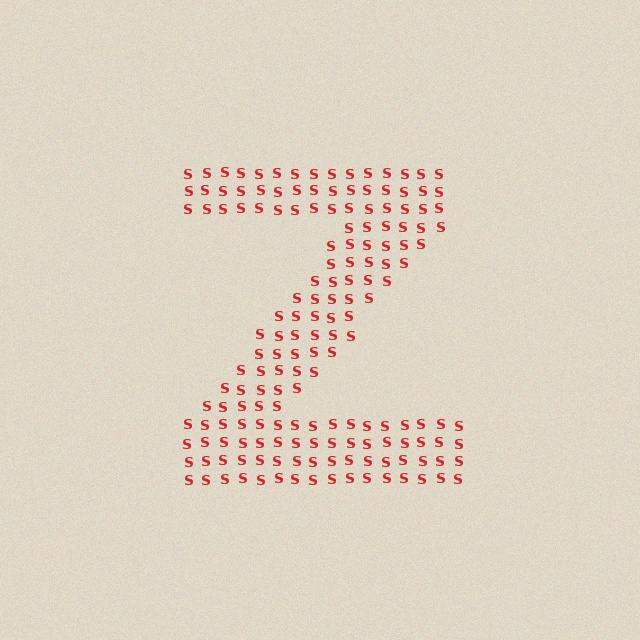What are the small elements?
The small elements are letter S's.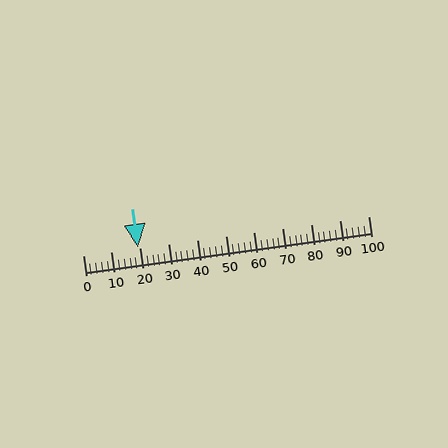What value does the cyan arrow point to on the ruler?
The cyan arrow points to approximately 19.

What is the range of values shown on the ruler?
The ruler shows values from 0 to 100.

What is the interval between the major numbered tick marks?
The major tick marks are spaced 10 units apart.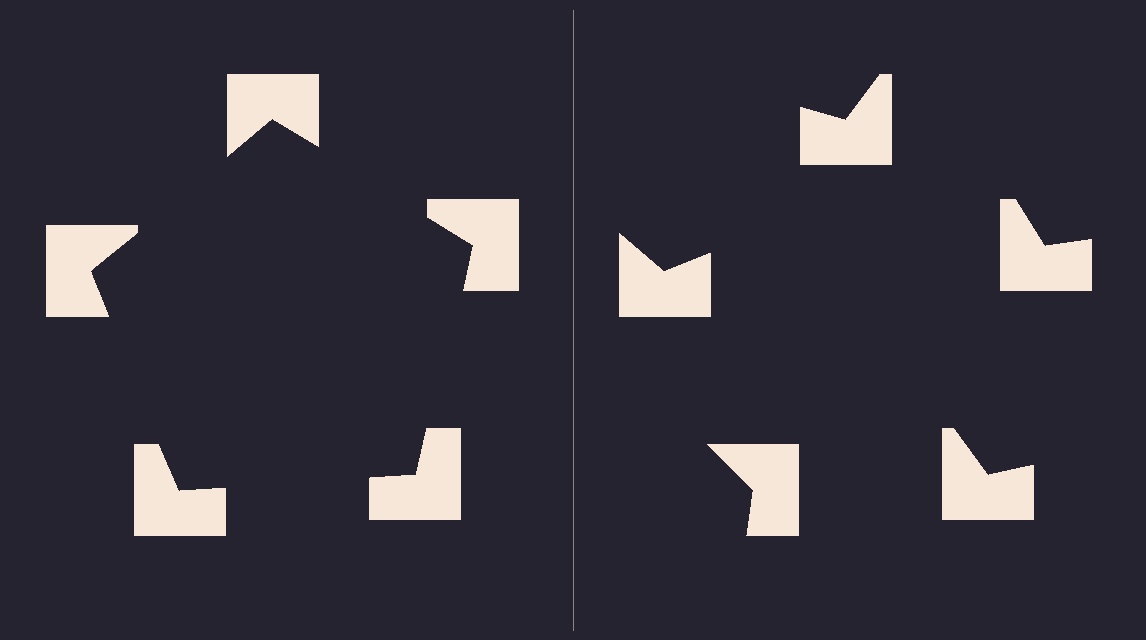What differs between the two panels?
The notched squares are positioned identically on both sides; only the wedge orientations differ. On the left they align to a pentagon; on the right they are misaligned.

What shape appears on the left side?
An illusory pentagon.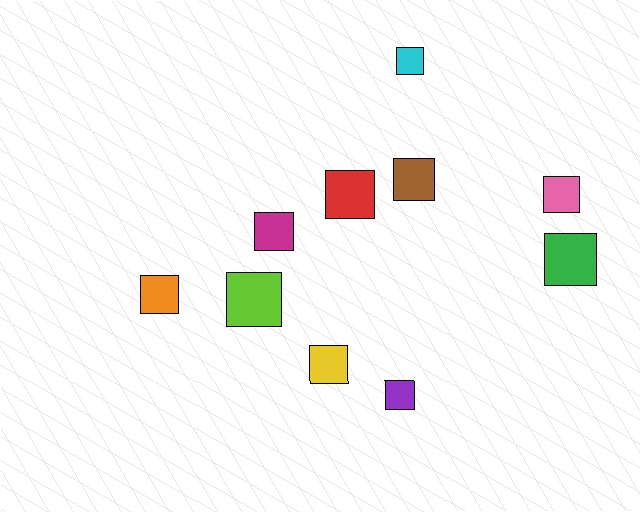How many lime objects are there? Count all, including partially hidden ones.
There is 1 lime object.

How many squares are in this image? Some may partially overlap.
There are 10 squares.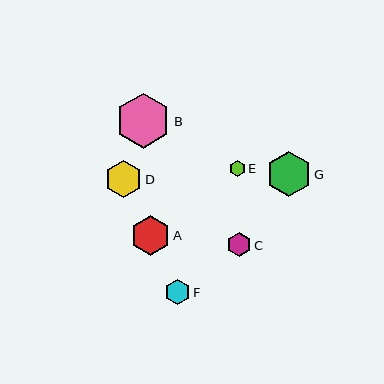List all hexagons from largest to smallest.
From largest to smallest: B, G, A, D, F, C, E.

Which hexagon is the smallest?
Hexagon E is the smallest with a size of approximately 16 pixels.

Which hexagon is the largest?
Hexagon B is the largest with a size of approximately 55 pixels.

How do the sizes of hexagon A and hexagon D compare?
Hexagon A and hexagon D are approximately the same size.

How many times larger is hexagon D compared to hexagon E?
Hexagon D is approximately 2.4 times the size of hexagon E.